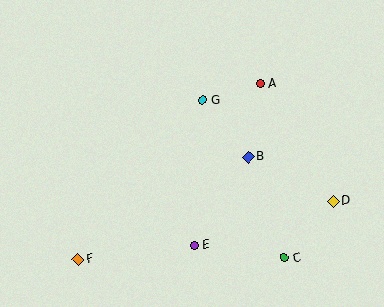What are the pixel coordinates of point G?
Point G is at (203, 100).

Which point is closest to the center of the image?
Point G at (203, 100) is closest to the center.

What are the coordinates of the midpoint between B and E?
The midpoint between B and E is at (221, 201).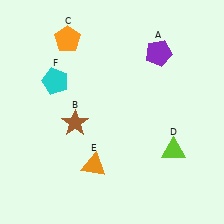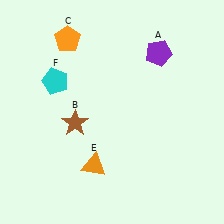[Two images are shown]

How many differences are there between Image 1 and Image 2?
There is 1 difference between the two images.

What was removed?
The lime triangle (D) was removed in Image 2.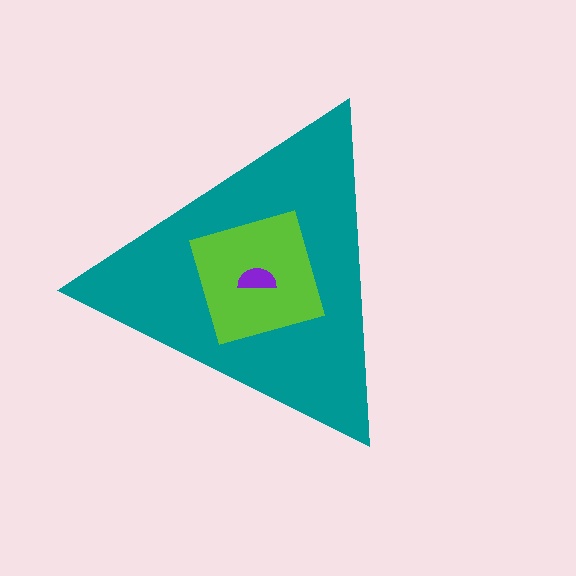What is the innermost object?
The purple semicircle.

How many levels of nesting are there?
3.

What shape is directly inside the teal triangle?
The lime diamond.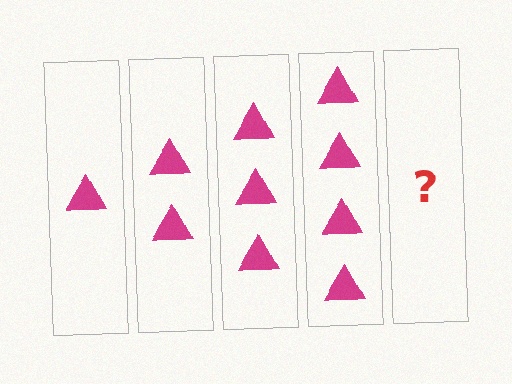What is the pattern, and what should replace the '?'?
The pattern is that each step adds one more triangle. The '?' should be 5 triangles.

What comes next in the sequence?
The next element should be 5 triangles.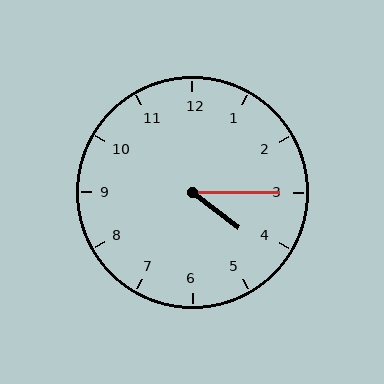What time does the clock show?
4:15.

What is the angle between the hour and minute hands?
Approximately 38 degrees.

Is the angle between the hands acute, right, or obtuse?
It is acute.